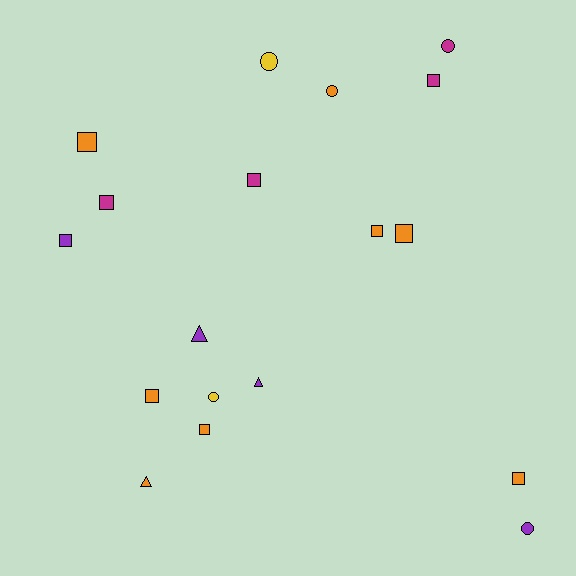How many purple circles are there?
There is 1 purple circle.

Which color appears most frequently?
Orange, with 8 objects.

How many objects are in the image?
There are 18 objects.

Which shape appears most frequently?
Square, with 10 objects.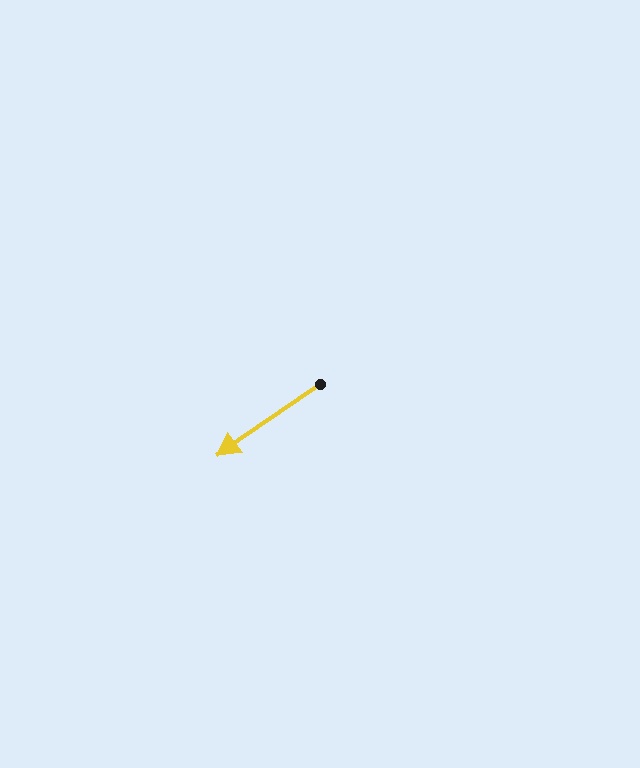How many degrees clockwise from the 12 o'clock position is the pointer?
Approximately 235 degrees.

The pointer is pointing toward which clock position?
Roughly 8 o'clock.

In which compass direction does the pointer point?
Southwest.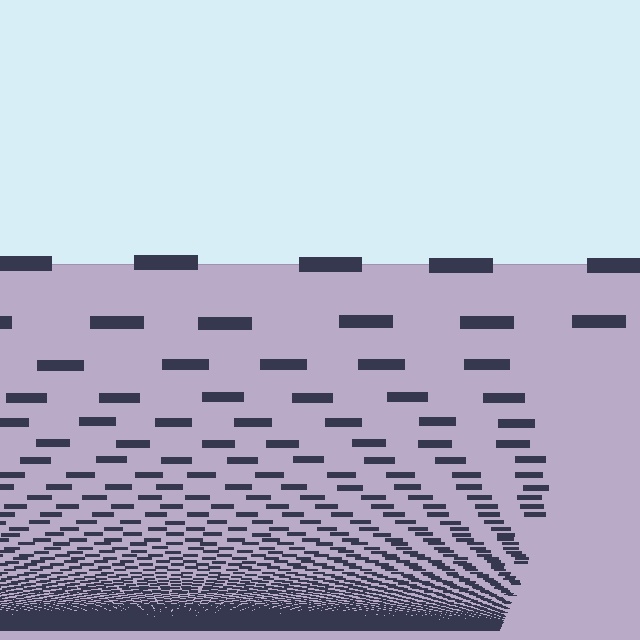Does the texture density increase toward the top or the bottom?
Density increases toward the bottom.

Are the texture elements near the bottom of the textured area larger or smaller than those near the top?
Smaller. The gradient is inverted — elements near the bottom are smaller and denser.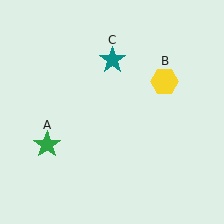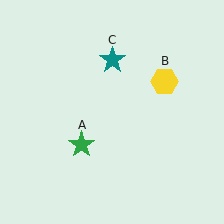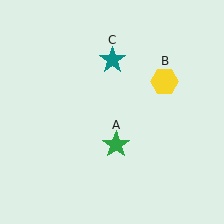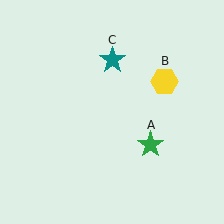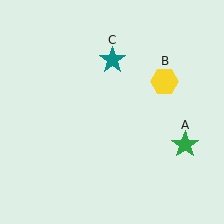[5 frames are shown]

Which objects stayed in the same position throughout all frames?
Yellow hexagon (object B) and teal star (object C) remained stationary.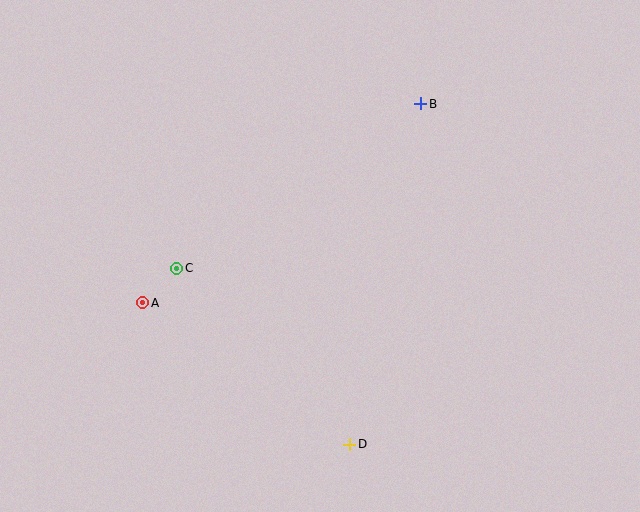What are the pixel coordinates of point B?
Point B is at (421, 104).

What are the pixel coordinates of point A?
Point A is at (143, 303).